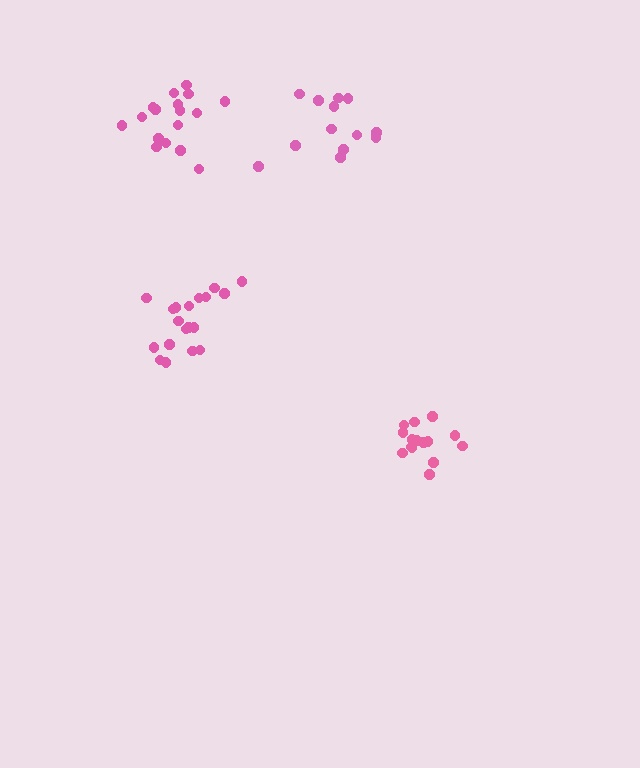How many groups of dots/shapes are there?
There are 4 groups.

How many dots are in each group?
Group 1: 15 dots, Group 2: 19 dots, Group 3: 13 dots, Group 4: 17 dots (64 total).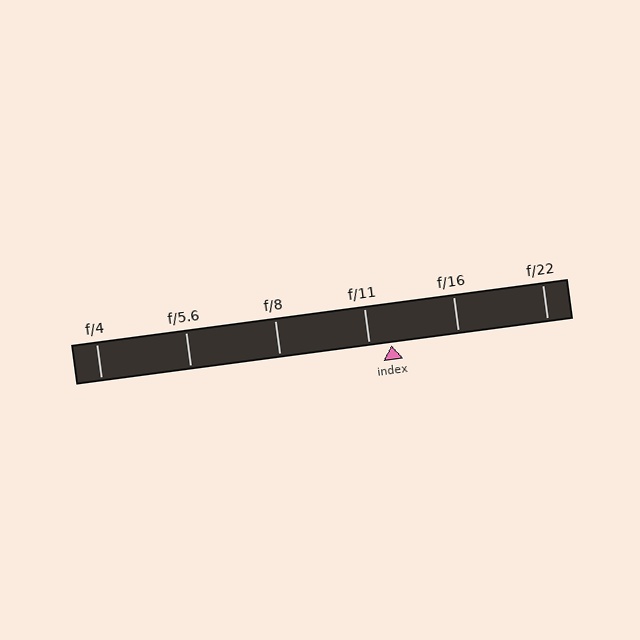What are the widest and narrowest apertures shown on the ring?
The widest aperture shown is f/4 and the narrowest is f/22.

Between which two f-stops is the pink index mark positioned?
The index mark is between f/11 and f/16.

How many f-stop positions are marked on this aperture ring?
There are 6 f-stop positions marked.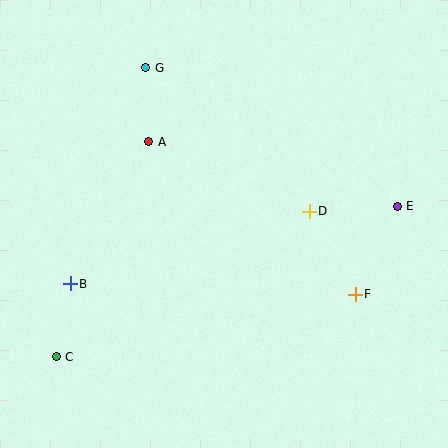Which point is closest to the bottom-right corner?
Point F is closest to the bottom-right corner.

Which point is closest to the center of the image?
Point D at (309, 211) is closest to the center.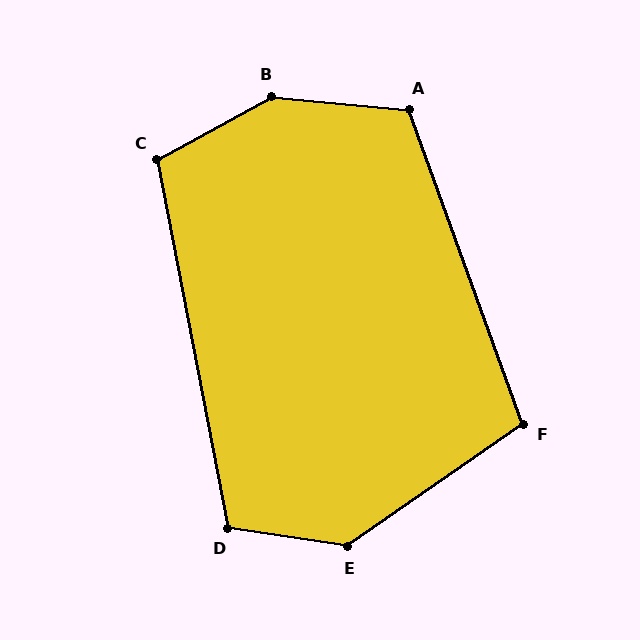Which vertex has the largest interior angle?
B, at approximately 146 degrees.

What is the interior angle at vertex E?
Approximately 137 degrees (obtuse).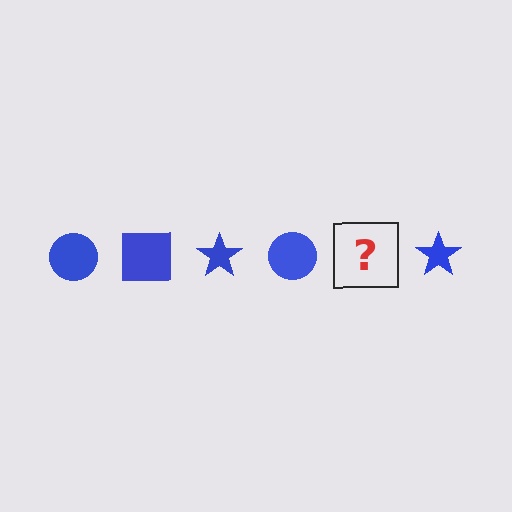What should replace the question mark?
The question mark should be replaced with a blue square.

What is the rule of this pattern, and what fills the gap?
The rule is that the pattern cycles through circle, square, star shapes in blue. The gap should be filled with a blue square.